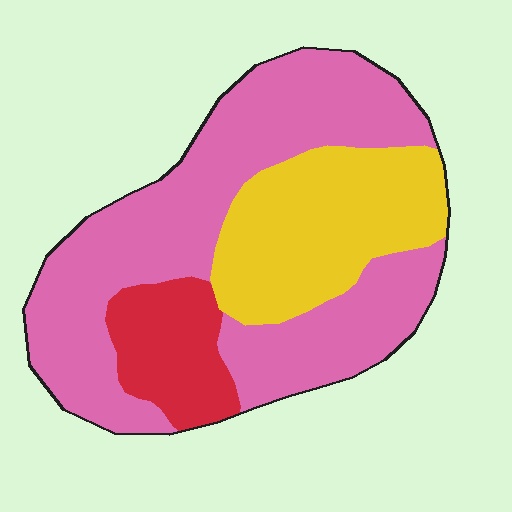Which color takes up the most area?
Pink, at roughly 60%.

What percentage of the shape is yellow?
Yellow covers 27% of the shape.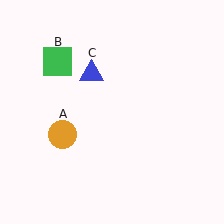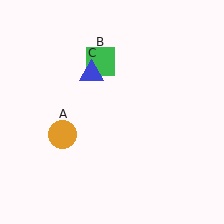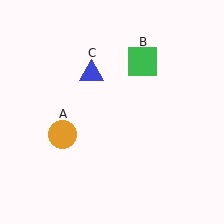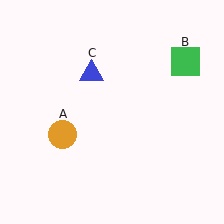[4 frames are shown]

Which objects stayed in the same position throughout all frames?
Orange circle (object A) and blue triangle (object C) remained stationary.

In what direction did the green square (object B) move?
The green square (object B) moved right.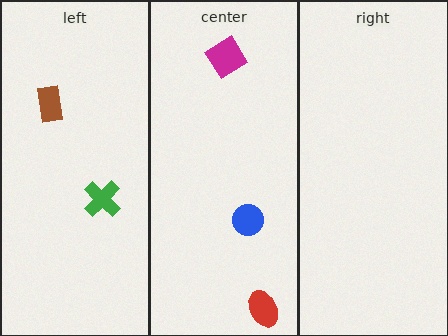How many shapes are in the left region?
2.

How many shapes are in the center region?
3.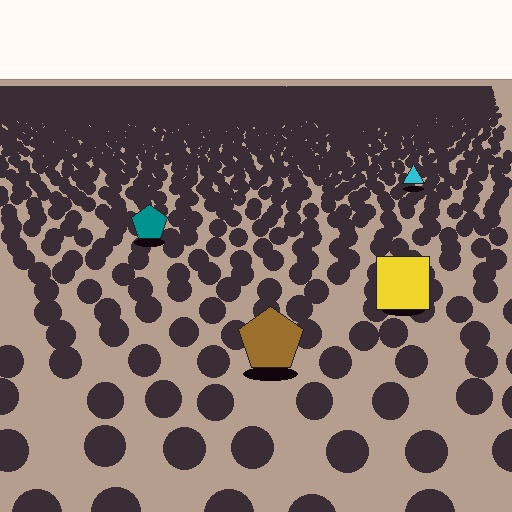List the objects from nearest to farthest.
From nearest to farthest: the brown pentagon, the yellow square, the teal pentagon, the cyan triangle.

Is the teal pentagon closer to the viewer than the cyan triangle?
Yes. The teal pentagon is closer — you can tell from the texture gradient: the ground texture is coarser near it.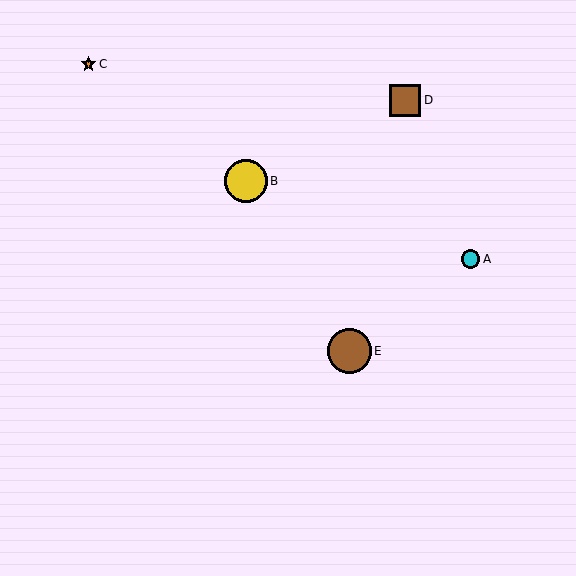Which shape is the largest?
The brown circle (labeled E) is the largest.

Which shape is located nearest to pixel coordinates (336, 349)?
The brown circle (labeled E) at (349, 351) is nearest to that location.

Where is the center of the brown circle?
The center of the brown circle is at (349, 351).